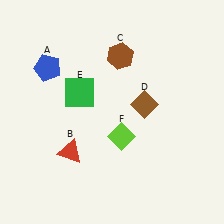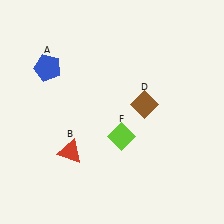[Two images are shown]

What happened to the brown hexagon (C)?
The brown hexagon (C) was removed in Image 2. It was in the top-right area of Image 1.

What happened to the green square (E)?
The green square (E) was removed in Image 2. It was in the top-left area of Image 1.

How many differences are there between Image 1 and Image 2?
There are 2 differences between the two images.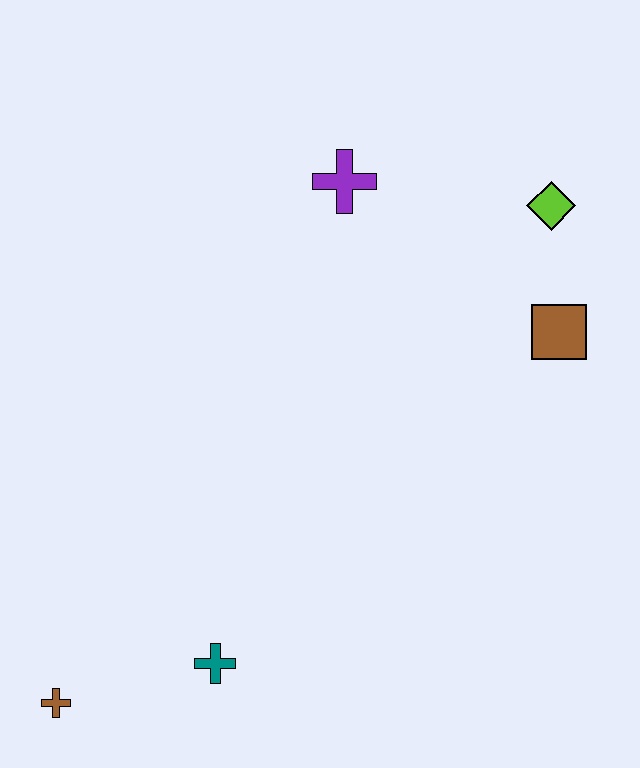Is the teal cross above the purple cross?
No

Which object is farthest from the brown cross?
The lime diamond is farthest from the brown cross.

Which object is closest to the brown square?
The lime diamond is closest to the brown square.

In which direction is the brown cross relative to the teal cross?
The brown cross is to the left of the teal cross.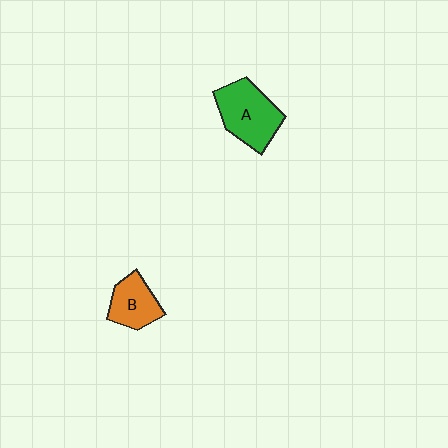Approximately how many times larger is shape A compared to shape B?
Approximately 1.5 times.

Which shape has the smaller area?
Shape B (orange).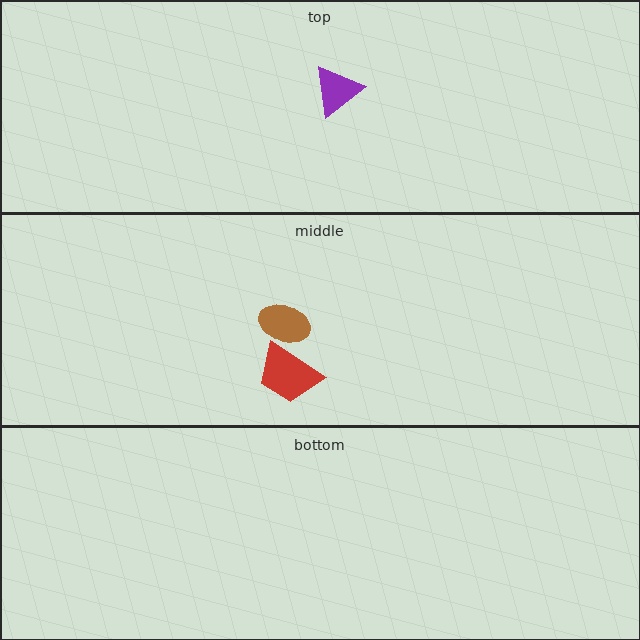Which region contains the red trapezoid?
The middle region.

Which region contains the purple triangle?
The top region.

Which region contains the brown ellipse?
The middle region.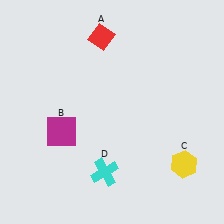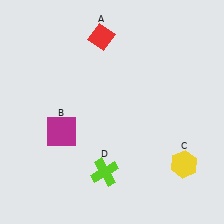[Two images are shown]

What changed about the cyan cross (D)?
In Image 1, D is cyan. In Image 2, it changed to lime.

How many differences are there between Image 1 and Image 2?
There is 1 difference between the two images.